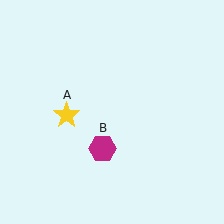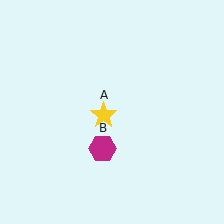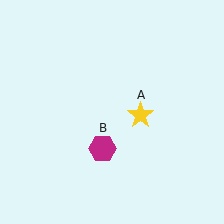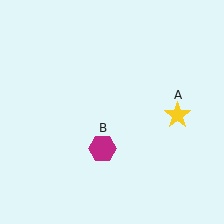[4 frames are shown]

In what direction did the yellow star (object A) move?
The yellow star (object A) moved right.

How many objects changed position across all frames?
1 object changed position: yellow star (object A).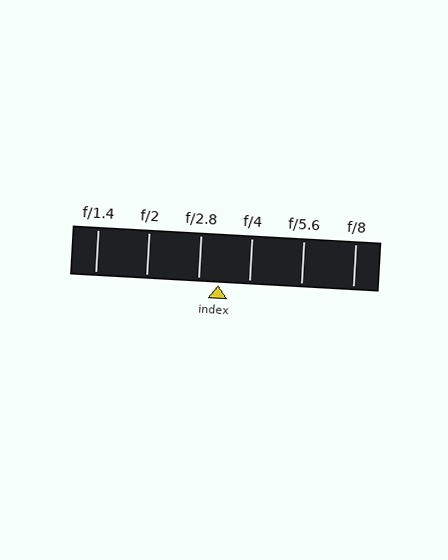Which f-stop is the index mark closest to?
The index mark is closest to f/2.8.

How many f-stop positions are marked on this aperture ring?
There are 6 f-stop positions marked.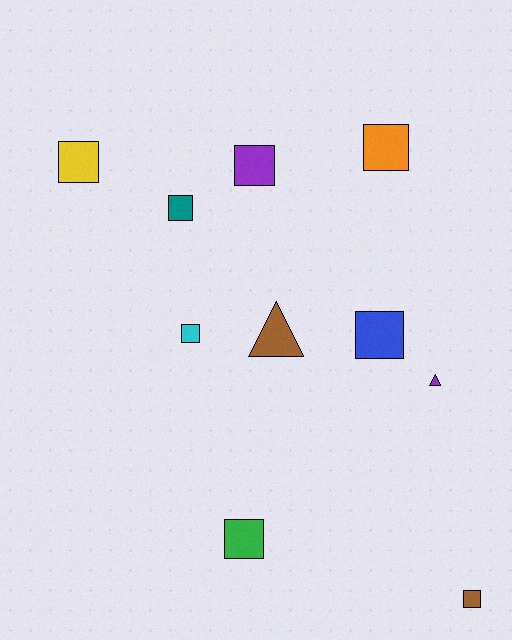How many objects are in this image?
There are 10 objects.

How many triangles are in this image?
There are 2 triangles.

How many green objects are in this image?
There is 1 green object.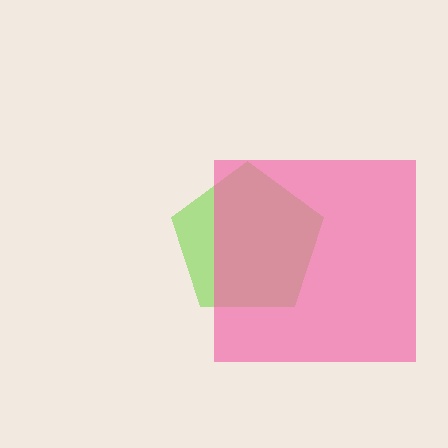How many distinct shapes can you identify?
There are 2 distinct shapes: a lime pentagon, a pink square.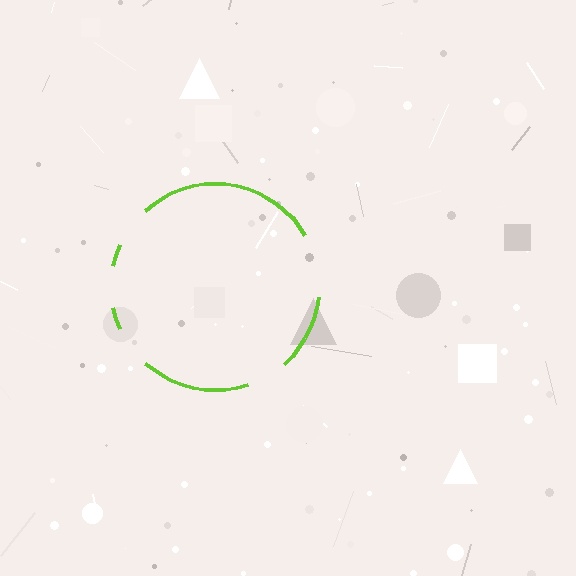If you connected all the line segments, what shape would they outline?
They would outline a circle.